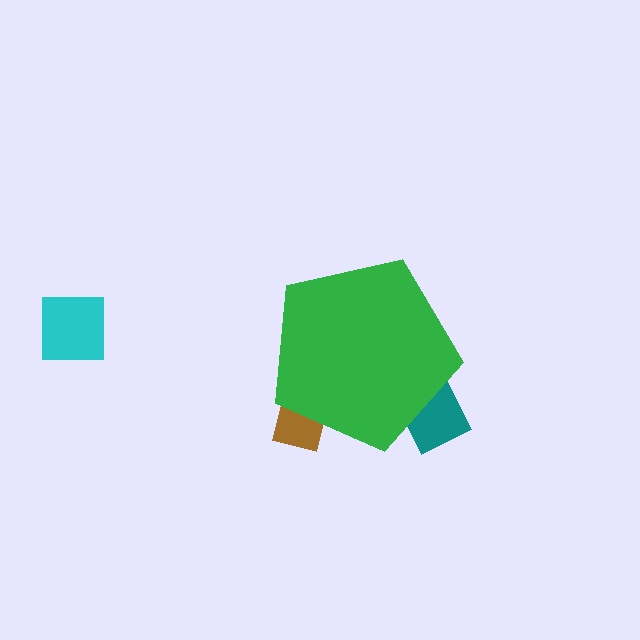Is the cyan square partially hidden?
No, the cyan square is fully visible.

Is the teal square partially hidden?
Yes, the teal square is partially hidden behind the green pentagon.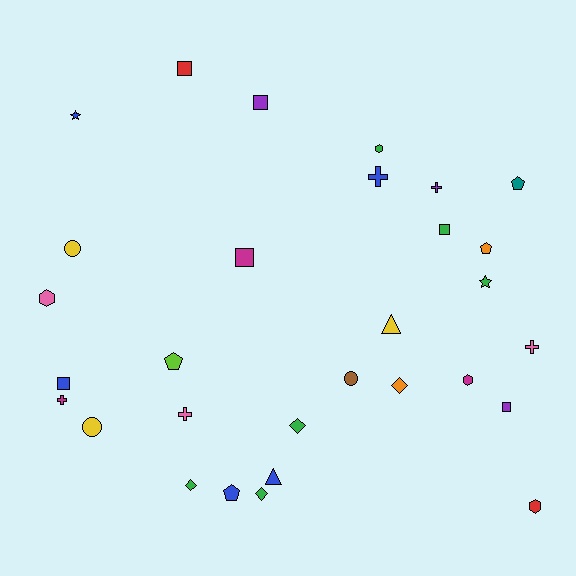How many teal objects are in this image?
There is 1 teal object.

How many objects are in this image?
There are 30 objects.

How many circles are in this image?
There are 3 circles.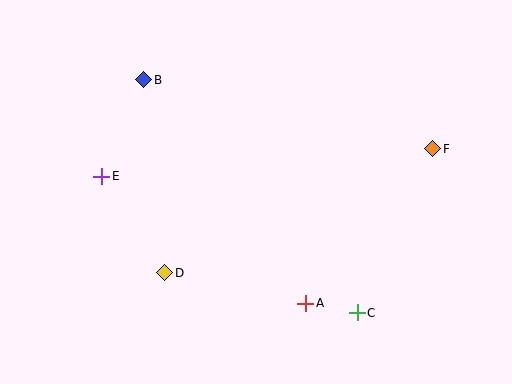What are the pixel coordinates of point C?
Point C is at (357, 313).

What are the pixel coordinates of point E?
Point E is at (102, 176).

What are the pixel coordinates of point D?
Point D is at (165, 273).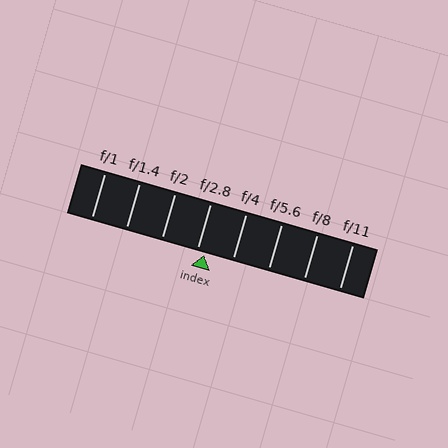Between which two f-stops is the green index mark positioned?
The index mark is between f/2.8 and f/4.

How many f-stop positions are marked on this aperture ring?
There are 8 f-stop positions marked.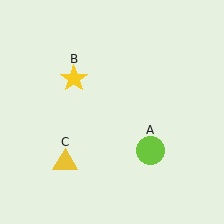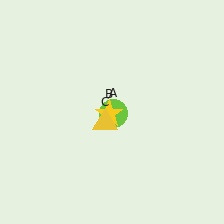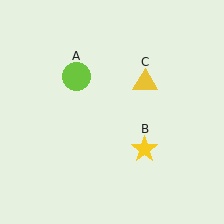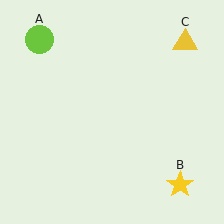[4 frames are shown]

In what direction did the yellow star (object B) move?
The yellow star (object B) moved down and to the right.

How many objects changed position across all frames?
3 objects changed position: lime circle (object A), yellow star (object B), yellow triangle (object C).